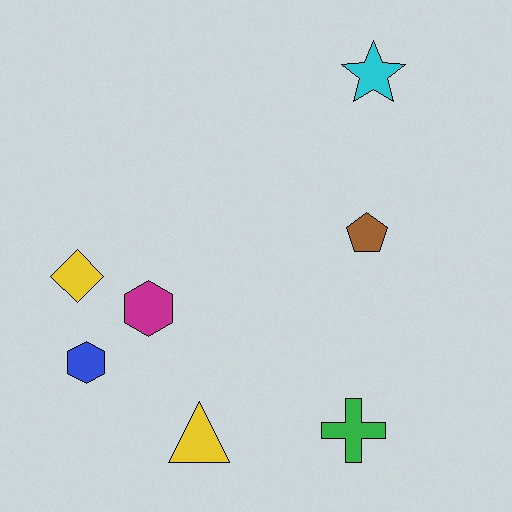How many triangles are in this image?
There is 1 triangle.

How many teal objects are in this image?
There are no teal objects.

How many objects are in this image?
There are 7 objects.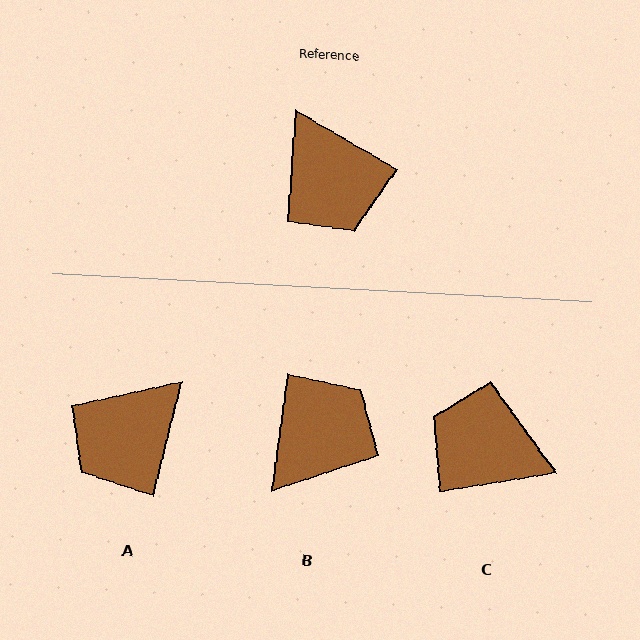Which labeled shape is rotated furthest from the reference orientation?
C, about 140 degrees away.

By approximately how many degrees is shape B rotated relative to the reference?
Approximately 113 degrees counter-clockwise.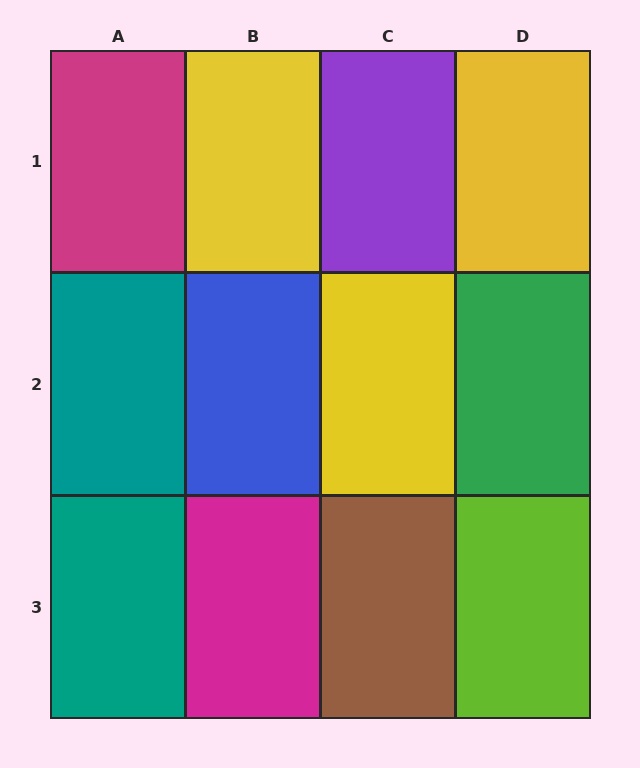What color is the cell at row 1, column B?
Yellow.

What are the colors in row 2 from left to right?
Teal, blue, yellow, green.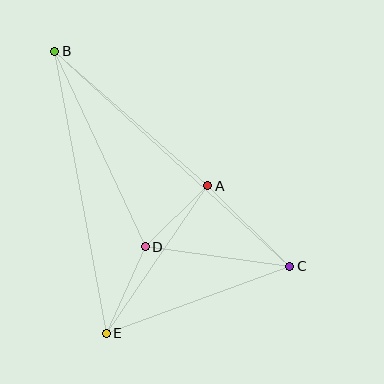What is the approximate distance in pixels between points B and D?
The distance between B and D is approximately 215 pixels.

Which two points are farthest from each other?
Points B and C are farthest from each other.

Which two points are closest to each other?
Points A and D are closest to each other.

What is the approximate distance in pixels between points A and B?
The distance between A and B is approximately 204 pixels.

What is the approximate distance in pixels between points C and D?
The distance between C and D is approximately 146 pixels.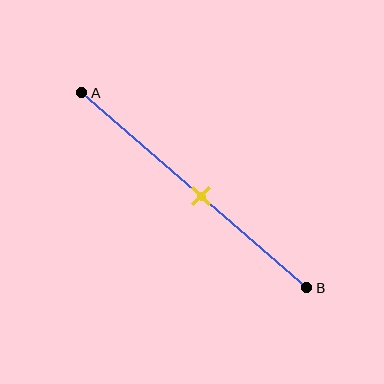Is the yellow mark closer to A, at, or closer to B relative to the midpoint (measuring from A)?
The yellow mark is closer to point B than the midpoint of segment AB.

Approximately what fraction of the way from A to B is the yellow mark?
The yellow mark is approximately 55% of the way from A to B.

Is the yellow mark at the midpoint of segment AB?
No, the mark is at about 55% from A, not at the 50% midpoint.